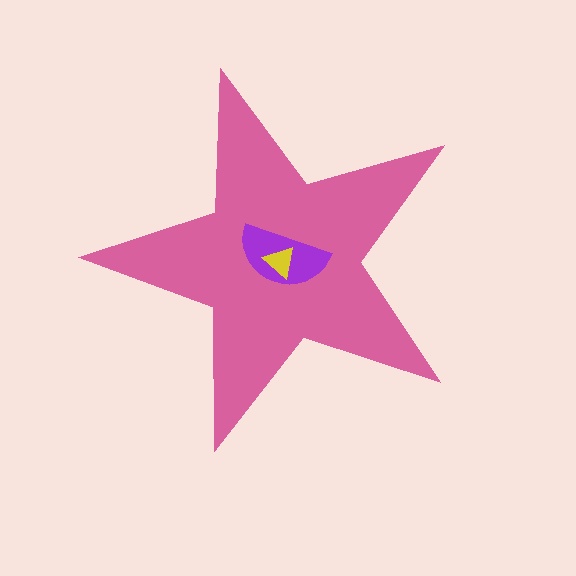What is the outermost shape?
The pink star.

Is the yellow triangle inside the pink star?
Yes.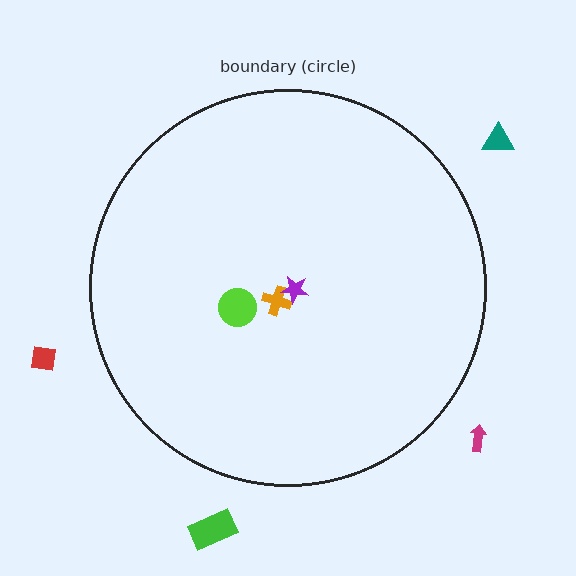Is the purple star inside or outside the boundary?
Inside.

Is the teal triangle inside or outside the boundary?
Outside.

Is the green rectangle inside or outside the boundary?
Outside.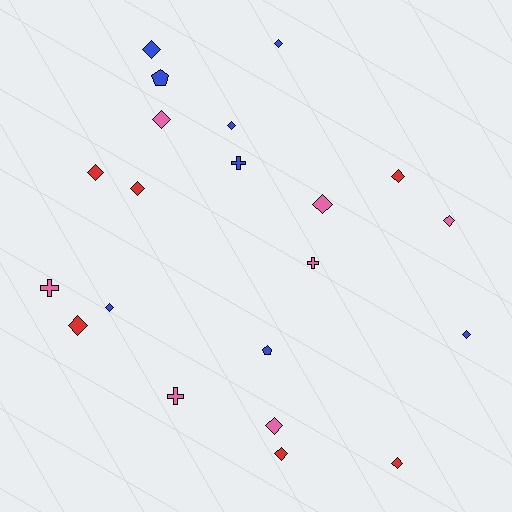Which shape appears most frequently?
Diamond, with 15 objects.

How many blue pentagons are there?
There are 2 blue pentagons.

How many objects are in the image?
There are 21 objects.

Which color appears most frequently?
Blue, with 8 objects.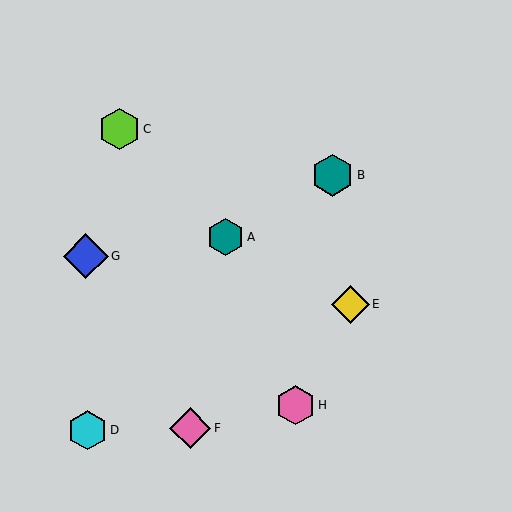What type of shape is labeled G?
Shape G is a blue diamond.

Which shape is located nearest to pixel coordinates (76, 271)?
The blue diamond (labeled G) at (86, 256) is nearest to that location.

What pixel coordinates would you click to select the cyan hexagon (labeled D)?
Click at (87, 430) to select the cyan hexagon D.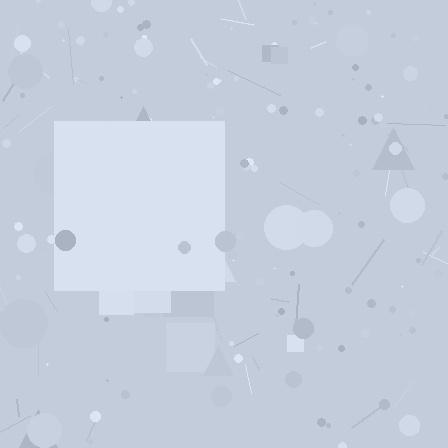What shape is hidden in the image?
A square is hidden in the image.